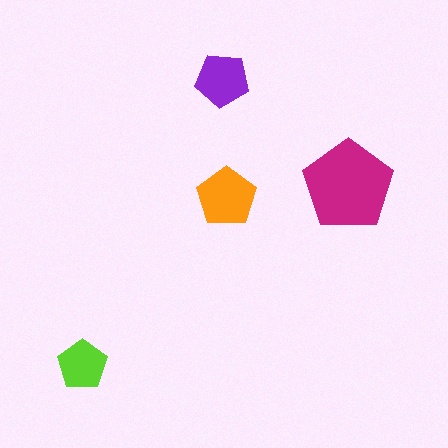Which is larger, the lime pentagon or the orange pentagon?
The orange one.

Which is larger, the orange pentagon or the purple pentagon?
The orange one.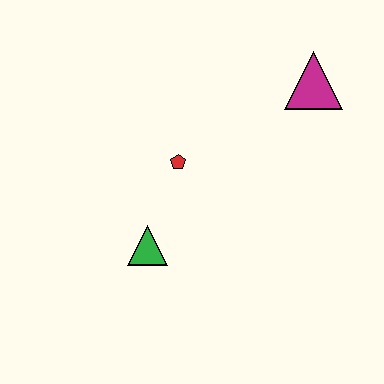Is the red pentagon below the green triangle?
No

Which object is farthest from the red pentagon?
The magenta triangle is farthest from the red pentagon.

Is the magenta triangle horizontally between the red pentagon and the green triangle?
No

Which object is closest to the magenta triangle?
The red pentagon is closest to the magenta triangle.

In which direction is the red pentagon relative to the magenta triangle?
The red pentagon is to the left of the magenta triangle.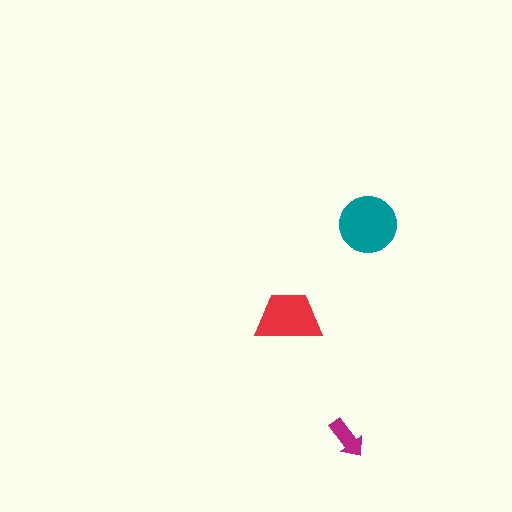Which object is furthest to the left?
The red trapezoid is leftmost.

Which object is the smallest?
The magenta arrow.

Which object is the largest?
The teal circle.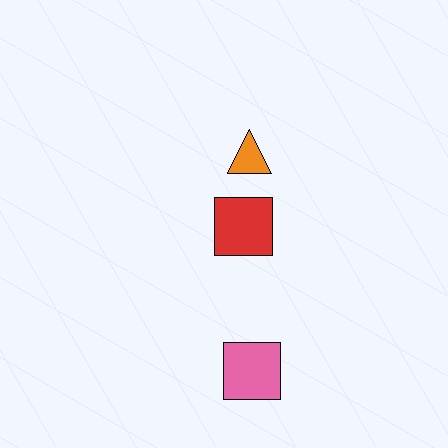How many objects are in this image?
There are 3 objects.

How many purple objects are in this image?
There are no purple objects.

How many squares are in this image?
There are 2 squares.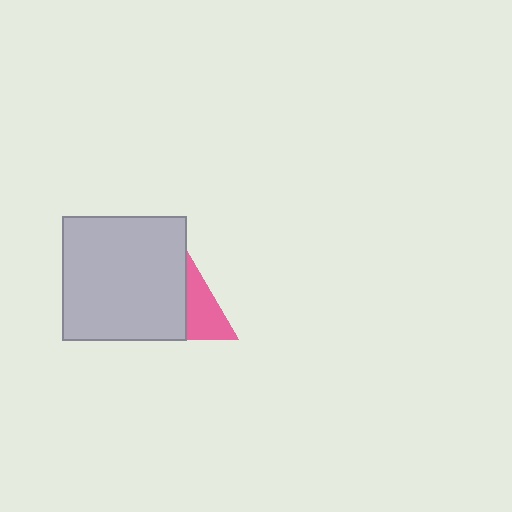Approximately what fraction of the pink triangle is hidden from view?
Roughly 54% of the pink triangle is hidden behind the light gray square.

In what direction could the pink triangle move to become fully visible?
The pink triangle could move right. That would shift it out from behind the light gray square entirely.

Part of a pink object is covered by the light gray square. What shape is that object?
It is a triangle.